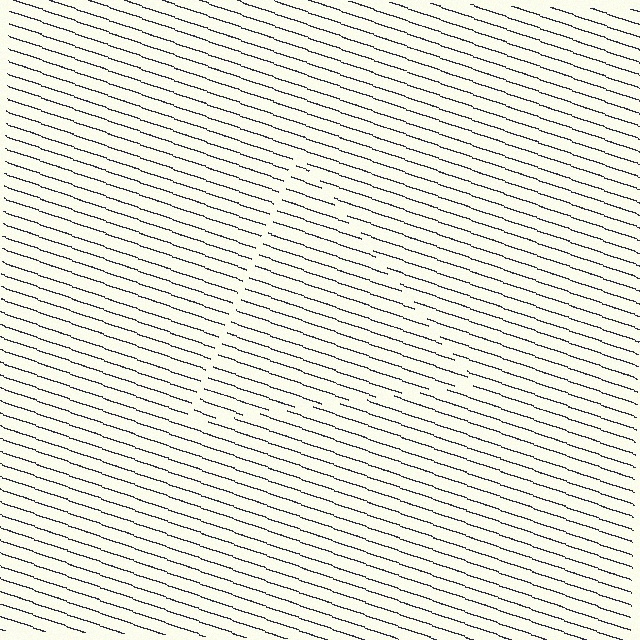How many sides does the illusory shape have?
3 sides — the line-ends trace a triangle.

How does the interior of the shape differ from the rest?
The interior of the shape contains the same grating, shifted by half a period — the contour is defined by the phase discontinuity where line-ends from the inner and outer gratings abut.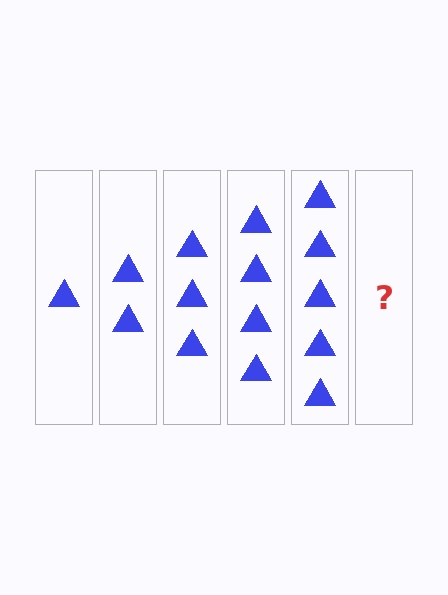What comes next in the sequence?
The next element should be 6 triangles.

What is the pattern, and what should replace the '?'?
The pattern is that each step adds one more triangle. The '?' should be 6 triangles.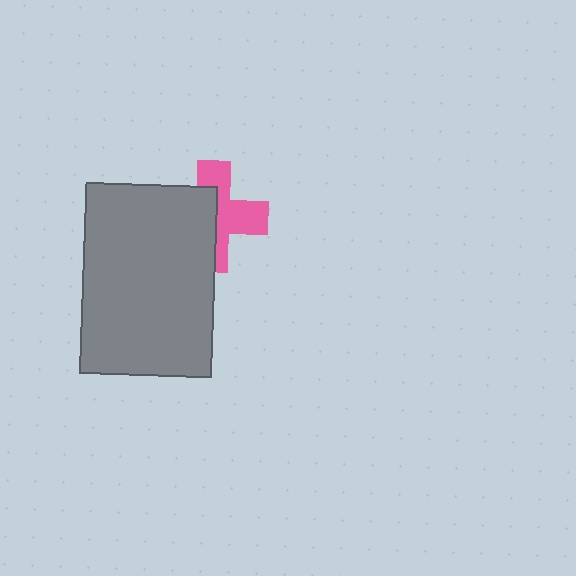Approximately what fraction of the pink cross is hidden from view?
Roughly 50% of the pink cross is hidden behind the gray rectangle.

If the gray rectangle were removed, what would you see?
You would see the complete pink cross.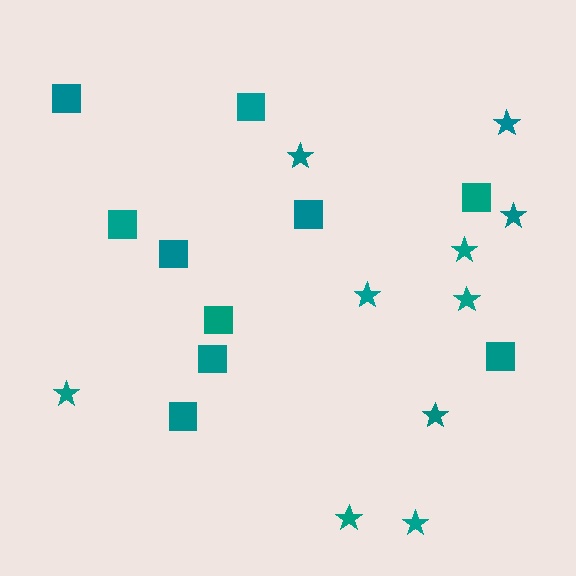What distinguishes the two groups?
There are 2 groups: one group of stars (10) and one group of squares (10).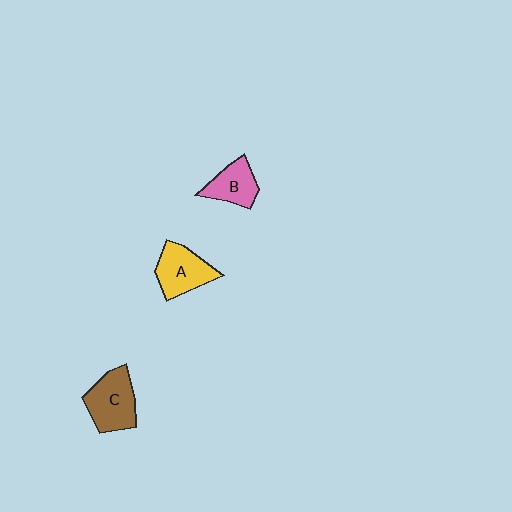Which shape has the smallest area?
Shape B (pink).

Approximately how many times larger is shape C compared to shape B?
Approximately 1.4 times.